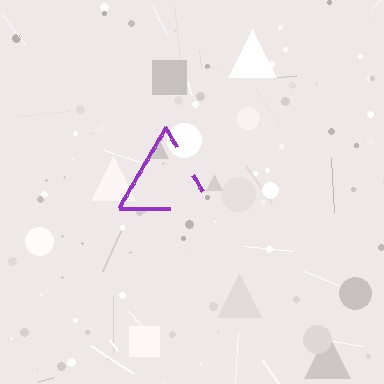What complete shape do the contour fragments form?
The contour fragments form a triangle.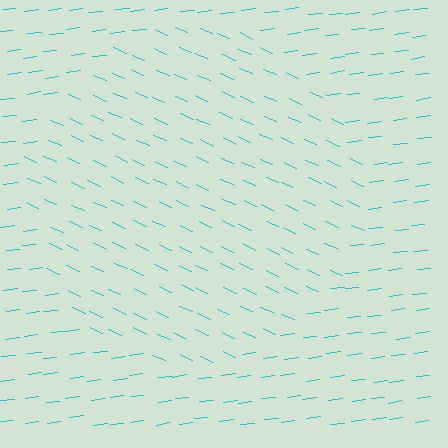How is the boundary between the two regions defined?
The boundary is defined purely by a change in line orientation (approximately 32 degrees difference). All lines are the same color and thickness.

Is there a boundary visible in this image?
Yes, there is a texture boundary formed by a change in line orientation.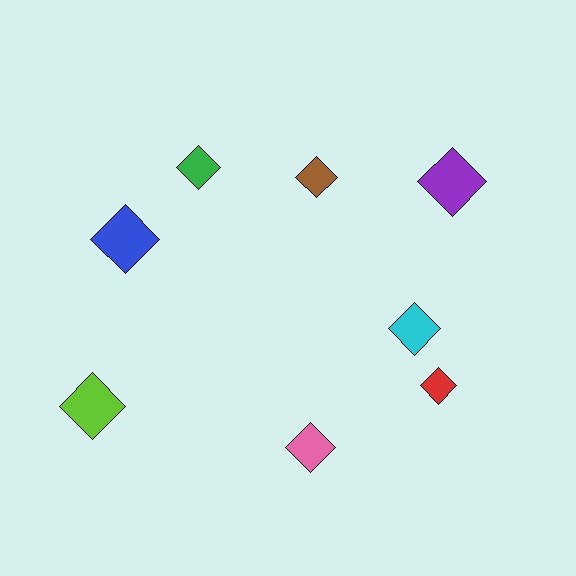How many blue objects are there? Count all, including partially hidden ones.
There is 1 blue object.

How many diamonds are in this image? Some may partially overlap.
There are 8 diamonds.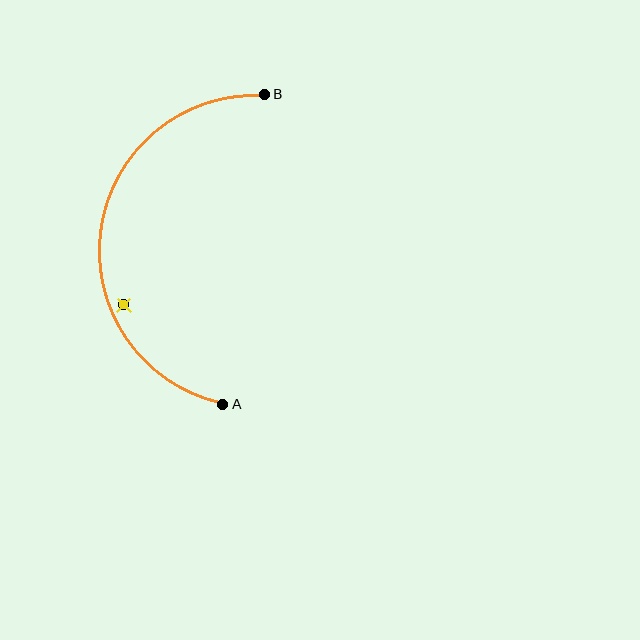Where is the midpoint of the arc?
The arc midpoint is the point on the curve farthest from the straight line joining A and B. It sits to the left of that line.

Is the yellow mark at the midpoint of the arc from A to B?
No — the yellow mark does not lie on the arc at all. It sits slightly inside the curve.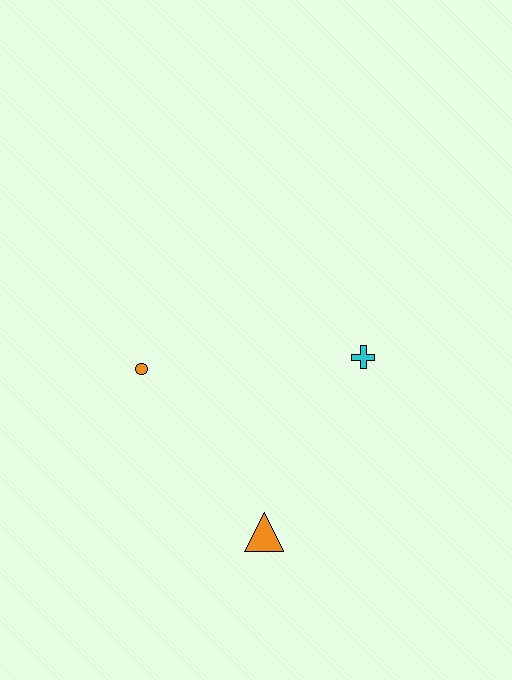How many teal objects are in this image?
There are no teal objects.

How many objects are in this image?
There are 3 objects.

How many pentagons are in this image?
There are no pentagons.